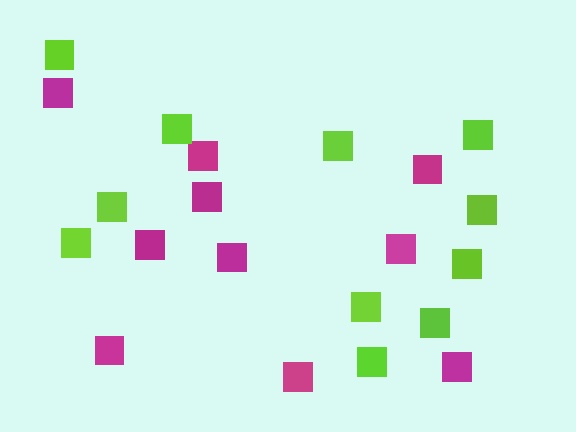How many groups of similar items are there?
There are 2 groups: one group of magenta squares (10) and one group of lime squares (11).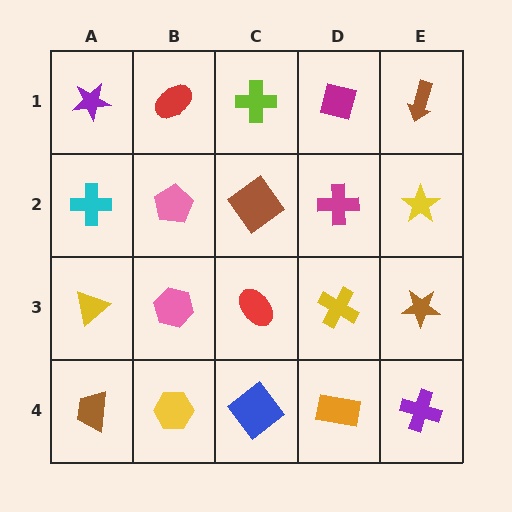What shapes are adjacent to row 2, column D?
A magenta square (row 1, column D), a yellow cross (row 3, column D), a brown diamond (row 2, column C), a yellow star (row 2, column E).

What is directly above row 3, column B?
A pink pentagon.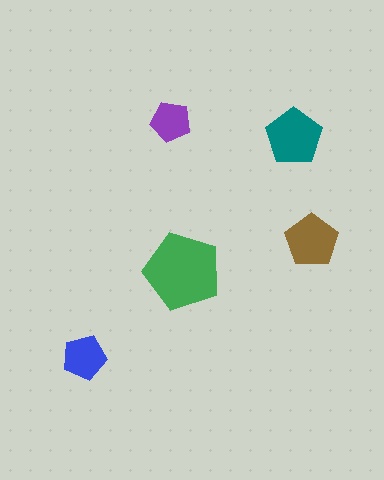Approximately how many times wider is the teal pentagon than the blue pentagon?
About 1.5 times wider.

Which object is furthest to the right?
The brown pentagon is rightmost.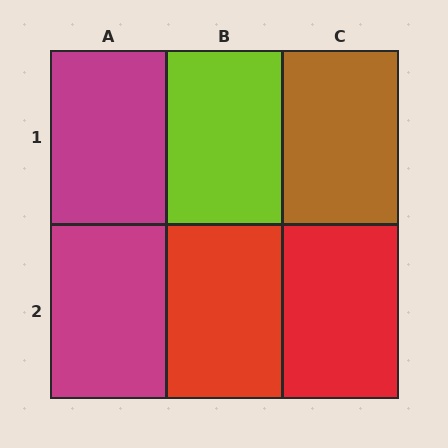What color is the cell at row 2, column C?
Red.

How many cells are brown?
1 cell is brown.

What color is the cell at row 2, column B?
Red.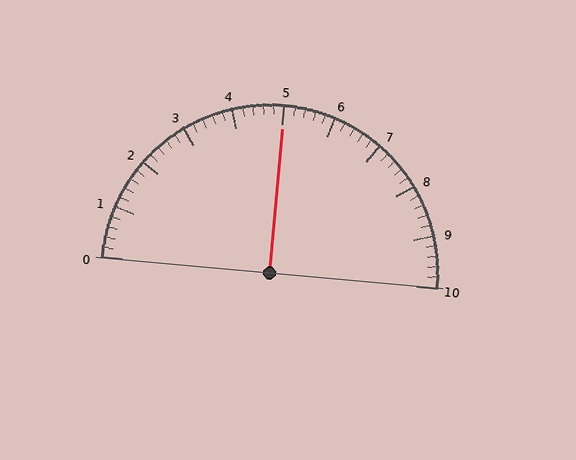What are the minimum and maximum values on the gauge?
The gauge ranges from 0 to 10.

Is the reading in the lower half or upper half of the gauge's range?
The reading is in the upper half of the range (0 to 10).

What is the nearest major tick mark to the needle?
The nearest major tick mark is 5.